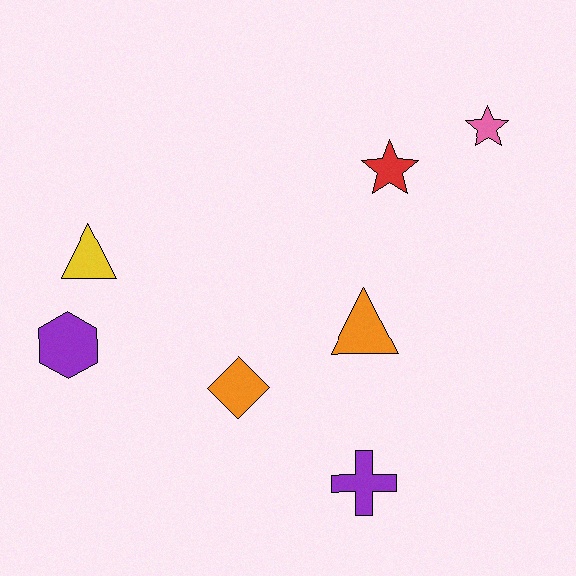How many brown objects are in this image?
There are no brown objects.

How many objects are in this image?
There are 7 objects.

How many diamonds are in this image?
There is 1 diamond.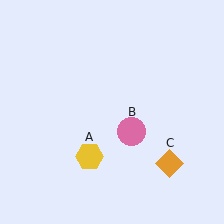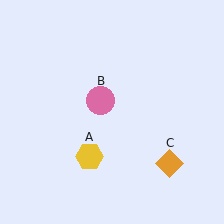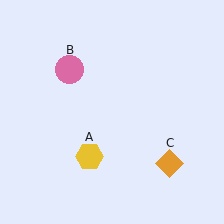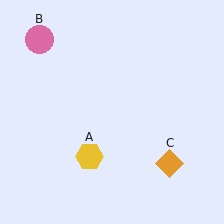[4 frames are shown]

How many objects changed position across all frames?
1 object changed position: pink circle (object B).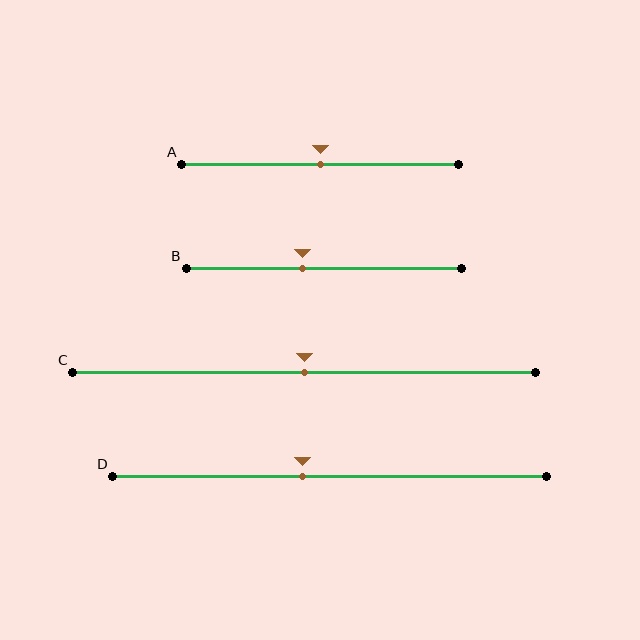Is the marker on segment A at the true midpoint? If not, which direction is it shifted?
Yes, the marker on segment A is at the true midpoint.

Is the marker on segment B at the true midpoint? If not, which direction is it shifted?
No, the marker on segment B is shifted to the left by about 8% of the segment length.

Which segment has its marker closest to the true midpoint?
Segment A has its marker closest to the true midpoint.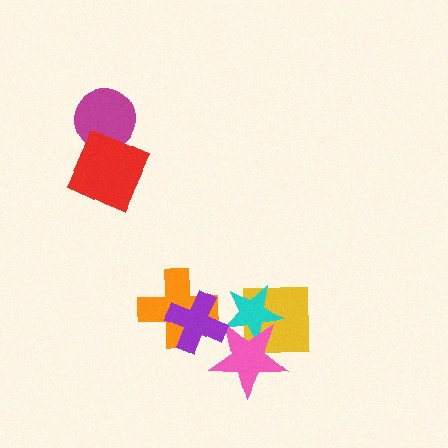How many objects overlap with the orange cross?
1 object overlaps with the orange cross.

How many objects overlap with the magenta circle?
1 object overlaps with the magenta circle.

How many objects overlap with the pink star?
3 objects overlap with the pink star.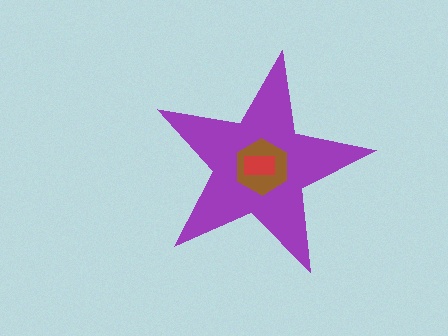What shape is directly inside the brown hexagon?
The red rectangle.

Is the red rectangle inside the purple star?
Yes.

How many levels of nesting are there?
3.